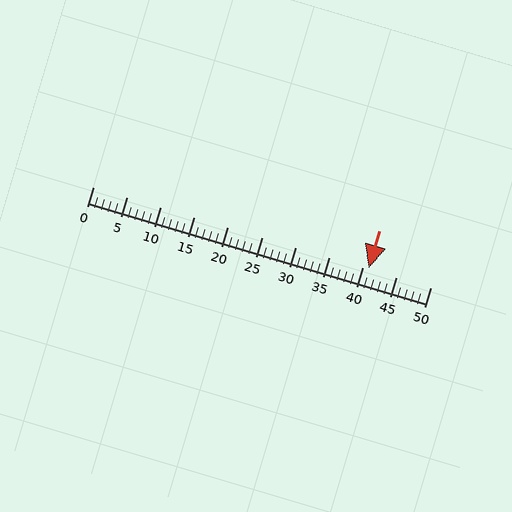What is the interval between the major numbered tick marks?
The major tick marks are spaced 5 units apart.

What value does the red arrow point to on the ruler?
The red arrow points to approximately 41.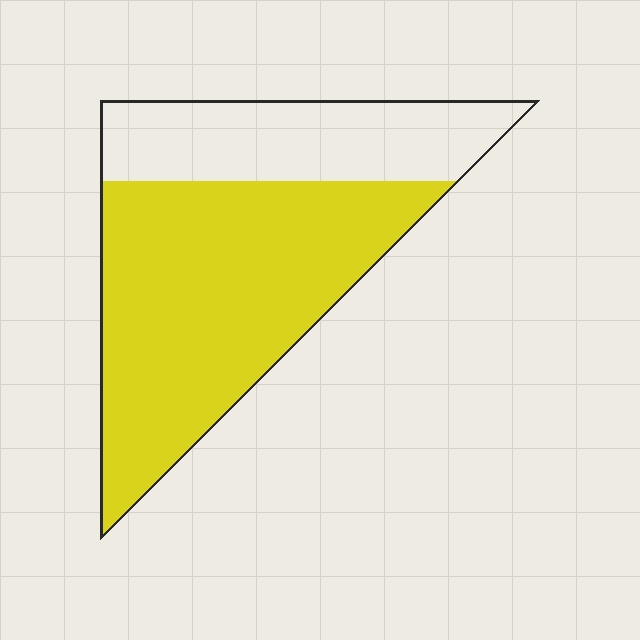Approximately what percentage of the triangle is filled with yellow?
Approximately 65%.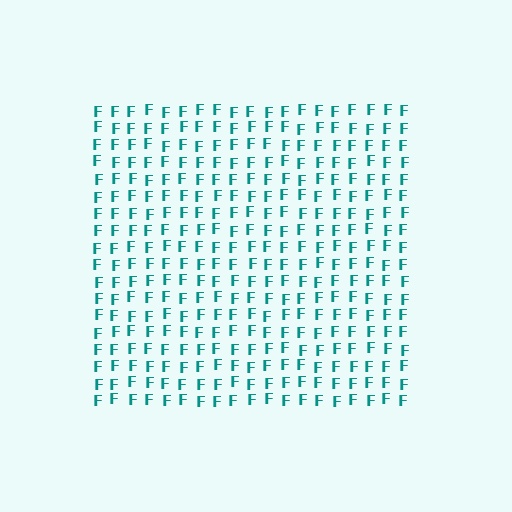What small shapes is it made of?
It is made of small letter F's.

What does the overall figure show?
The overall figure shows a square.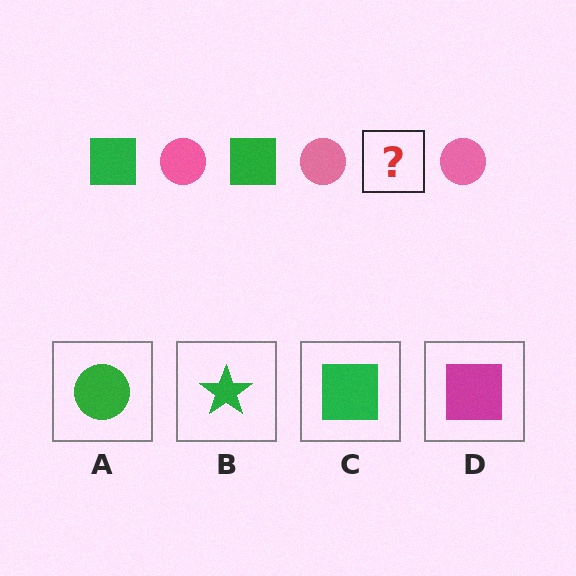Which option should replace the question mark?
Option C.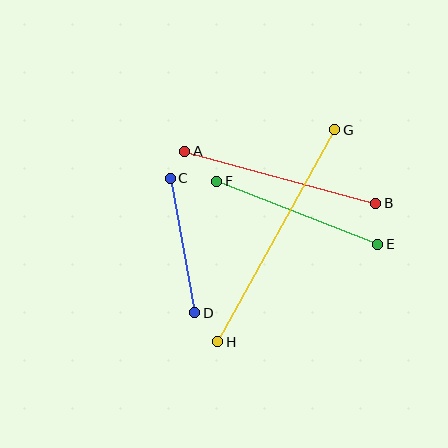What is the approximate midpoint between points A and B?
The midpoint is at approximately (280, 177) pixels.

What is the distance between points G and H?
The distance is approximately 242 pixels.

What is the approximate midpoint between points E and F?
The midpoint is at approximately (297, 213) pixels.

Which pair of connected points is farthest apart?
Points G and H are farthest apart.